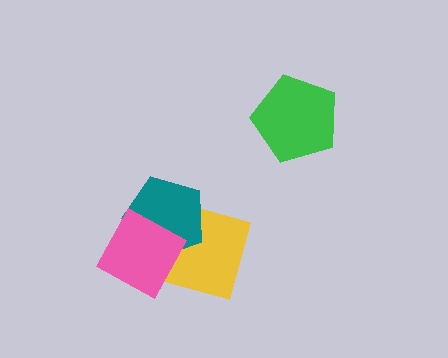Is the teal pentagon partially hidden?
Yes, it is partially covered by another shape.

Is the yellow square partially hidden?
Yes, it is partially covered by another shape.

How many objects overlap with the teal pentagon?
2 objects overlap with the teal pentagon.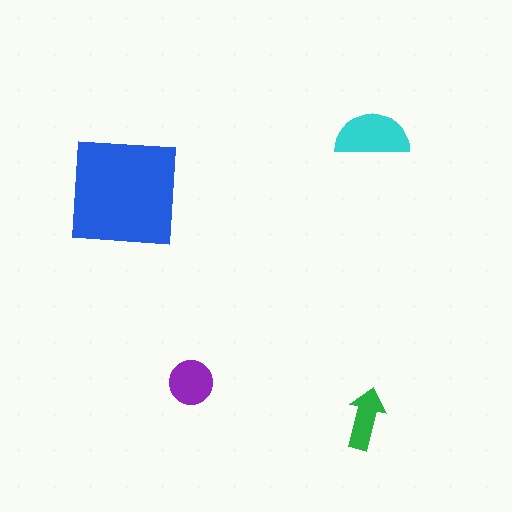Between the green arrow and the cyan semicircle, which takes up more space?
The cyan semicircle.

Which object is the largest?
The blue square.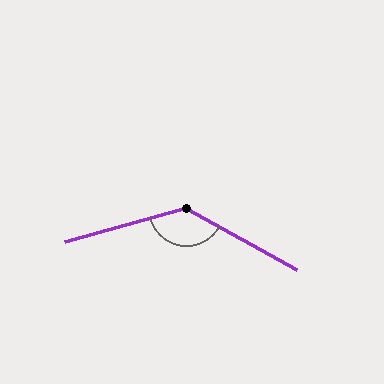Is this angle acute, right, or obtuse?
It is obtuse.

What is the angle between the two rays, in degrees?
Approximately 135 degrees.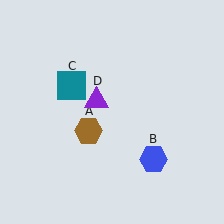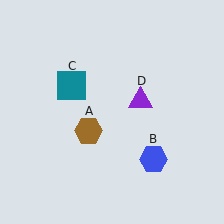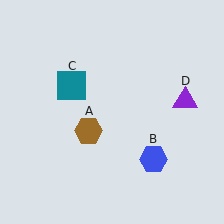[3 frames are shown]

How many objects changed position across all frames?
1 object changed position: purple triangle (object D).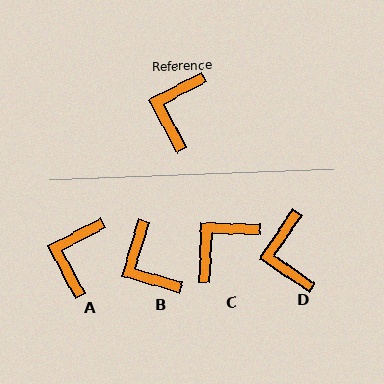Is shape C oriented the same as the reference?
No, it is off by about 30 degrees.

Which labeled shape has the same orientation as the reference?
A.